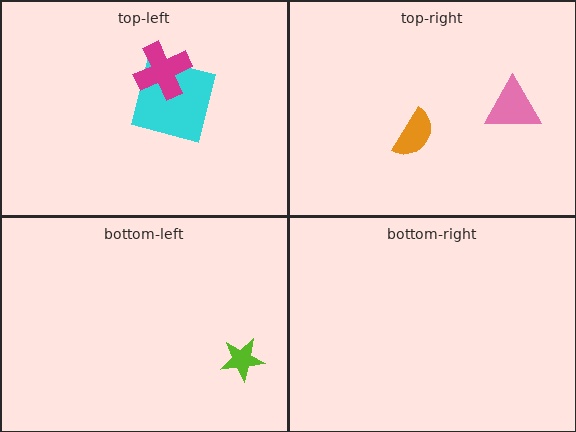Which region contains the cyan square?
The top-left region.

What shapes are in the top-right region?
The pink triangle, the orange semicircle.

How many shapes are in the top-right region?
2.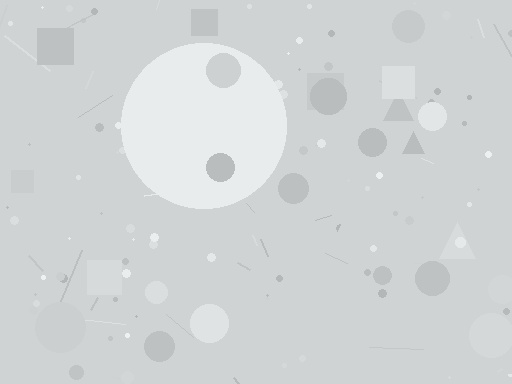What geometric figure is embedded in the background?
A circle is embedded in the background.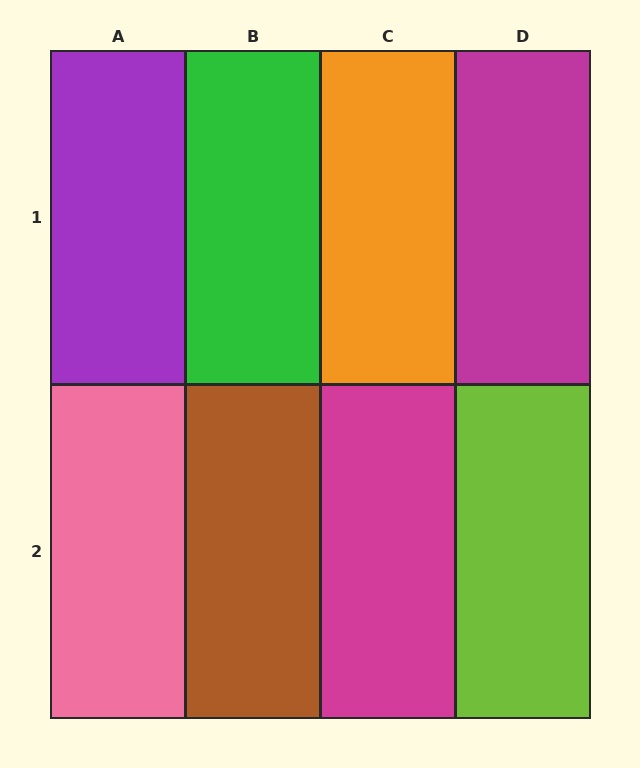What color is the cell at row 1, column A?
Purple.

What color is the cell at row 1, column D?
Magenta.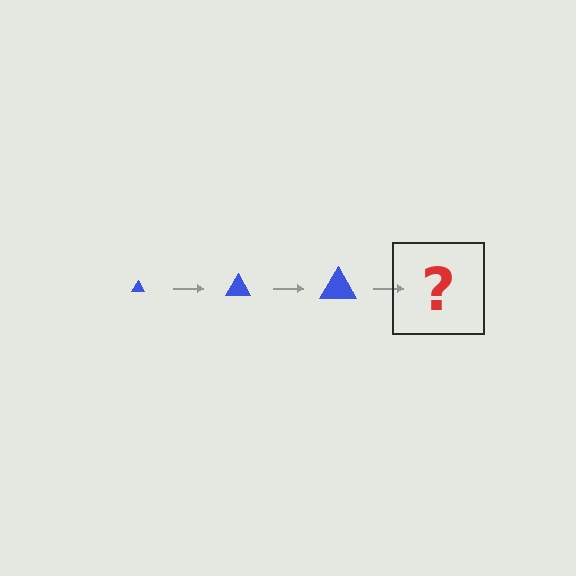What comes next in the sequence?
The next element should be a blue triangle, larger than the previous one.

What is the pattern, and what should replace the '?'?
The pattern is that the triangle gets progressively larger each step. The '?' should be a blue triangle, larger than the previous one.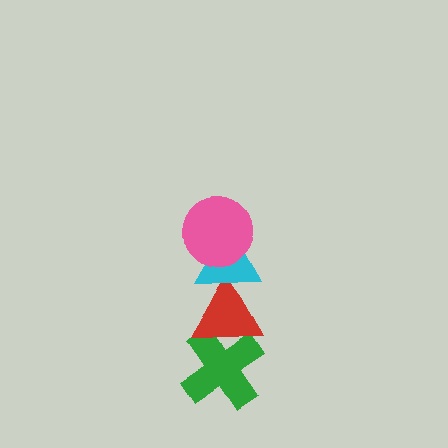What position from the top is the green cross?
The green cross is 4th from the top.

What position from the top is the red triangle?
The red triangle is 3rd from the top.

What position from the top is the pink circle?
The pink circle is 1st from the top.